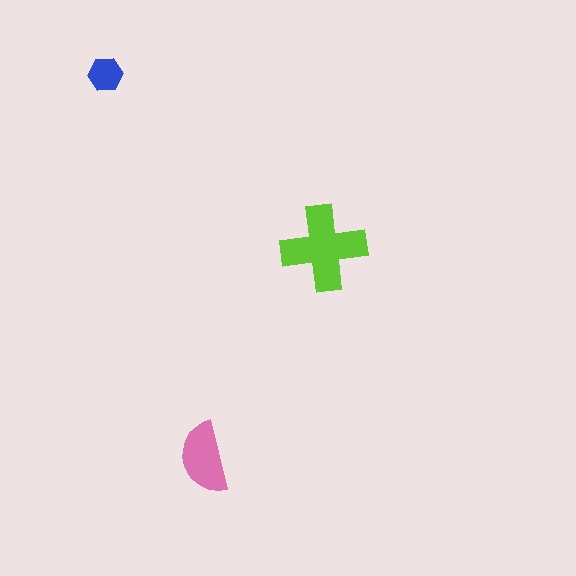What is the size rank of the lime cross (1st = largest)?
1st.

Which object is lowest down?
The pink semicircle is bottommost.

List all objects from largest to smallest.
The lime cross, the pink semicircle, the blue hexagon.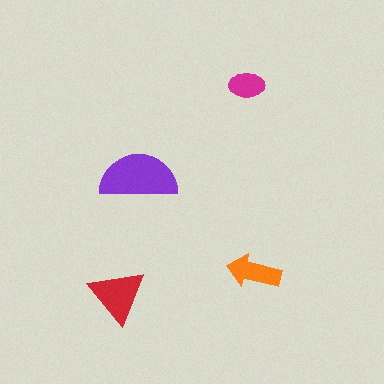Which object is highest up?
The magenta ellipse is topmost.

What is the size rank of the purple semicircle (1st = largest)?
1st.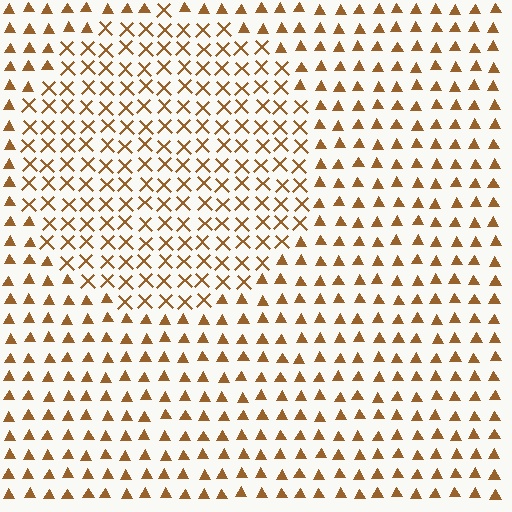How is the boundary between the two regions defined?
The boundary is defined by a change in element shape: X marks inside vs. triangles outside. All elements share the same color and spacing.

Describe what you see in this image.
The image is filled with small brown elements arranged in a uniform grid. A circle-shaped region contains X marks, while the surrounding area contains triangles. The boundary is defined purely by the change in element shape.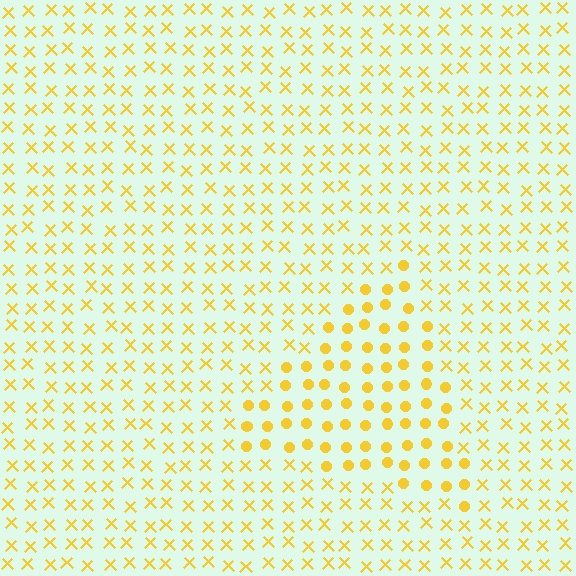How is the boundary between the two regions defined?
The boundary is defined by a change in element shape: circles inside vs. X marks outside. All elements share the same color and spacing.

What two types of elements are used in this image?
The image uses circles inside the triangle region and X marks outside it.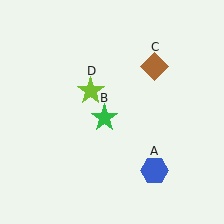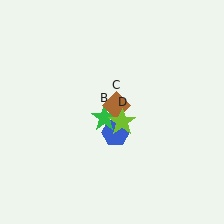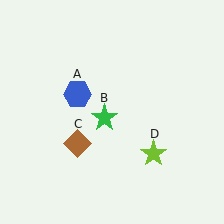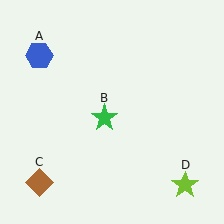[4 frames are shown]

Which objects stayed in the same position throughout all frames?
Green star (object B) remained stationary.